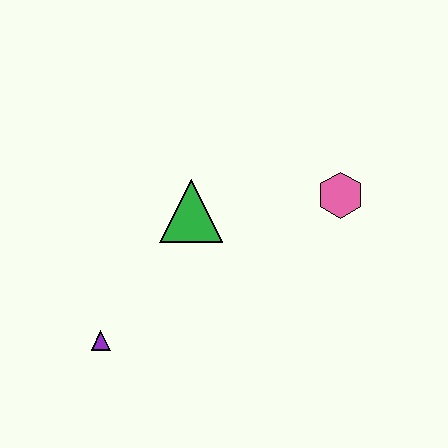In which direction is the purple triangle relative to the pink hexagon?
The purple triangle is to the left of the pink hexagon.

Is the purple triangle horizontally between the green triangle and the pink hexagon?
No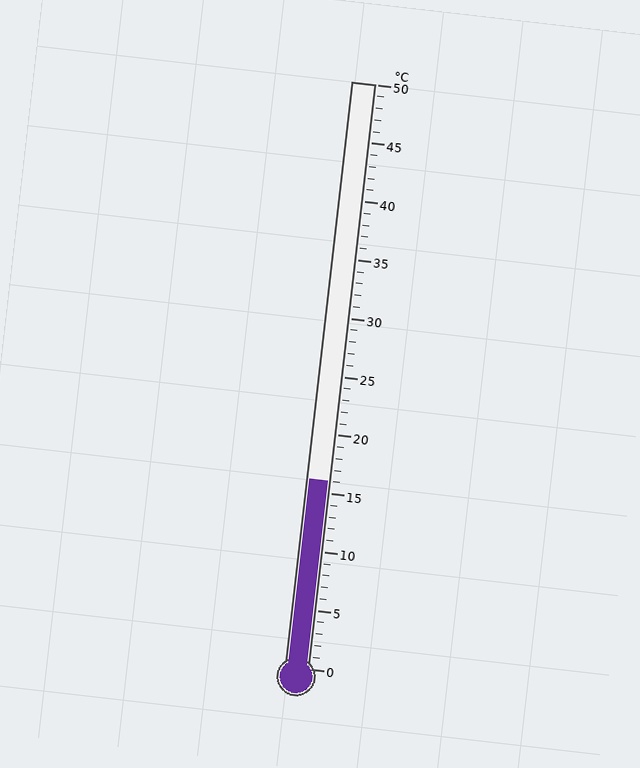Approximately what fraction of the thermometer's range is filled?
The thermometer is filled to approximately 30% of its range.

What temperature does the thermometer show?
The thermometer shows approximately 16°C.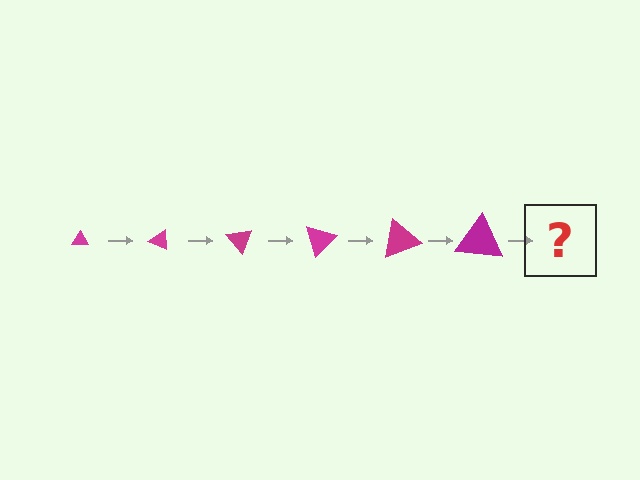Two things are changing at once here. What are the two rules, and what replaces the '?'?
The two rules are that the triangle grows larger each step and it rotates 25 degrees each step. The '?' should be a triangle, larger than the previous one and rotated 150 degrees from the start.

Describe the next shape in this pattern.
It should be a triangle, larger than the previous one and rotated 150 degrees from the start.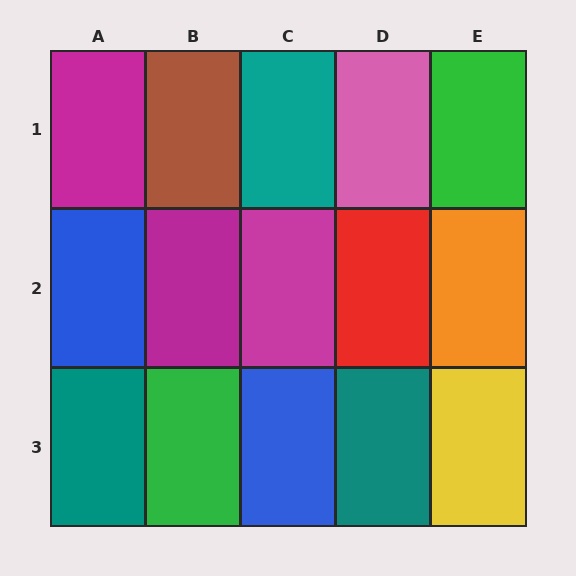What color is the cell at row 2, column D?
Red.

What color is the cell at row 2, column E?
Orange.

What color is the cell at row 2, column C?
Magenta.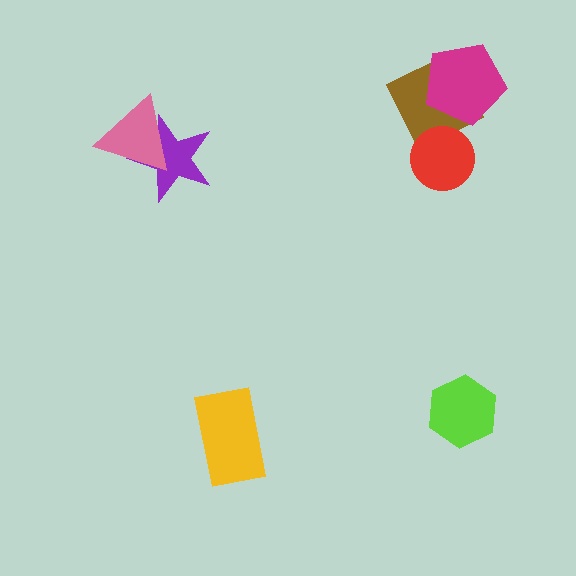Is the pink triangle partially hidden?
No, no other shape covers it.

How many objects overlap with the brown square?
2 objects overlap with the brown square.